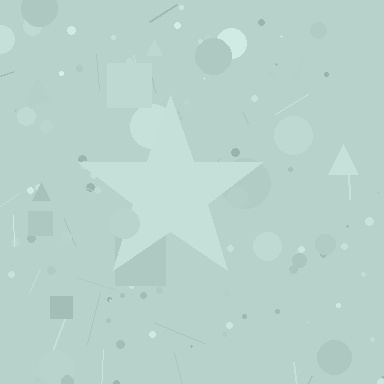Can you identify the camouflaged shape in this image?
The camouflaged shape is a star.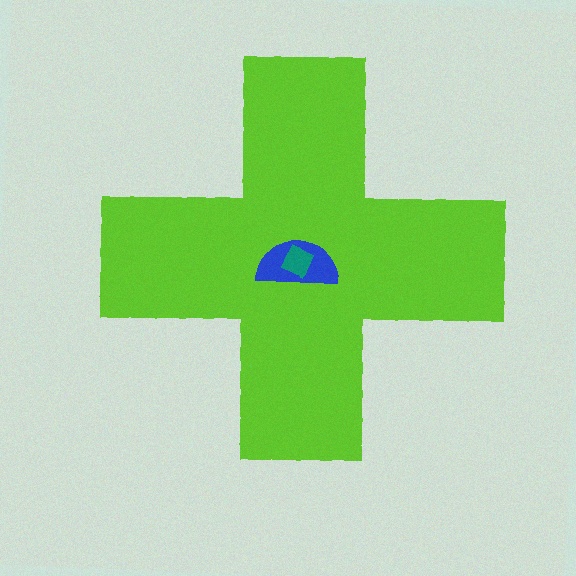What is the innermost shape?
The teal diamond.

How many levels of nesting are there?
3.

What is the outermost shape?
The lime cross.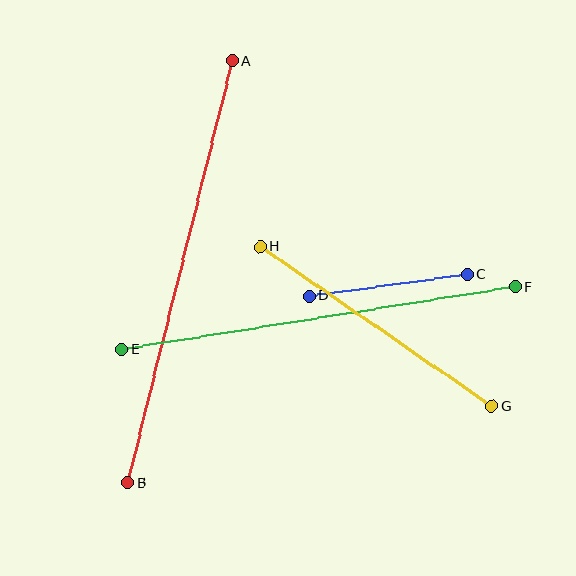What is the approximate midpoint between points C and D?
The midpoint is at approximately (388, 285) pixels.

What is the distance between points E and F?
The distance is approximately 398 pixels.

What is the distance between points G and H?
The distance is approximately 281 pixels.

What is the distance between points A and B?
The distance is approximately 435 pixels.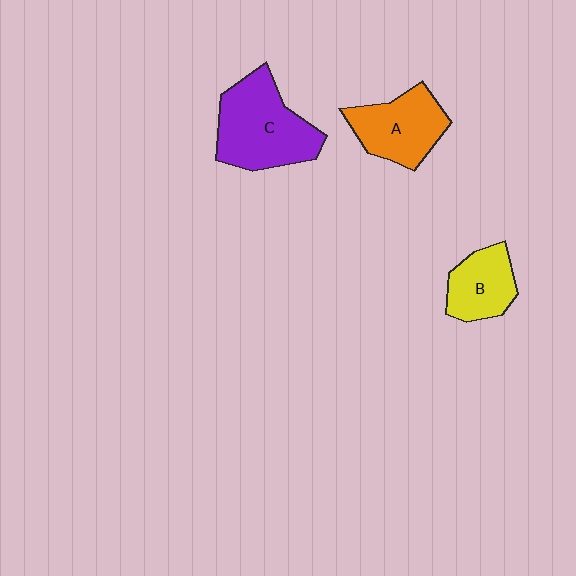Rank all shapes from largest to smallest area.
From largest to smallest: C (purple), A (orange), B (yellow).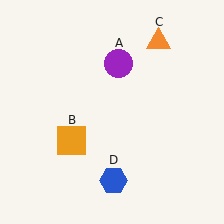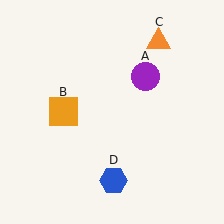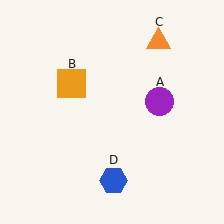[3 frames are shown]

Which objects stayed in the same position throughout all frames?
Orange triangle (object C) and blue hexagon (object D) remained stationary.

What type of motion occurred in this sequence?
The purple circle (object A), orange square (object B) rotated clockwise around the center of the scene.